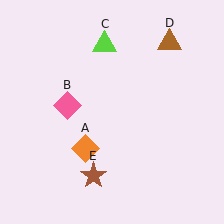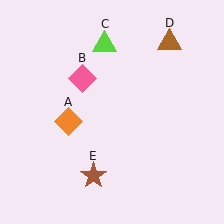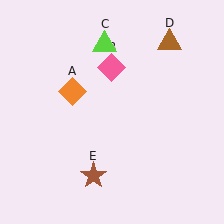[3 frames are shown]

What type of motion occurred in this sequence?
The orange diamond (object A), pink diamond (object B) rotated clockwise around the center of the scene.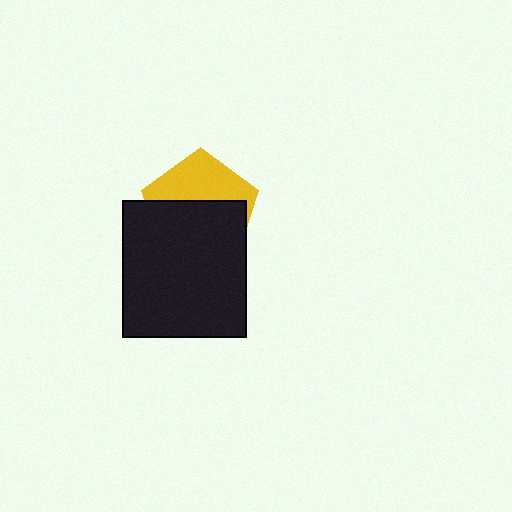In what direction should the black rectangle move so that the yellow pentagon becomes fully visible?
The black rectangle should move down. That is the shortest direction to clear the overlap and leave the yellow pentagon fully visible.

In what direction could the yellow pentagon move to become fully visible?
The yellow pentagon could move up. That would shift it out from behind the black rectangle entirely.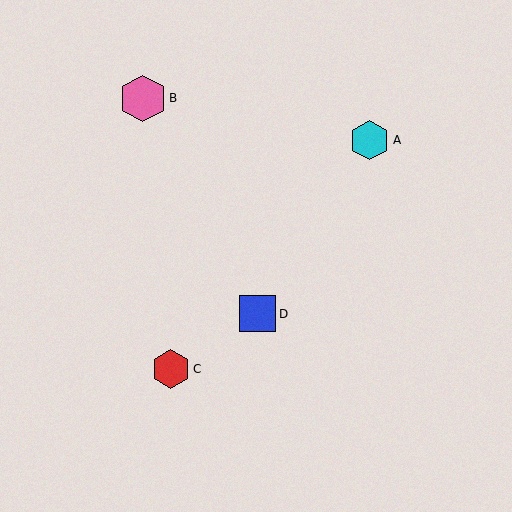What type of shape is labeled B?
Shape B is a pink hexagon.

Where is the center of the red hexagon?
The center of the red hexagon is at (171, 369).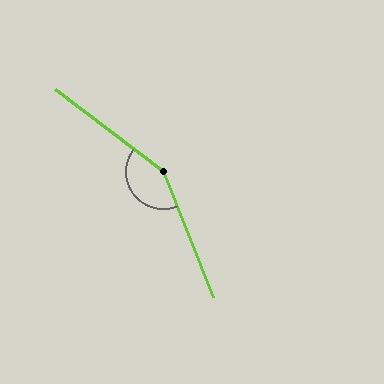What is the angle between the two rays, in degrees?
Approximately 149 degrees.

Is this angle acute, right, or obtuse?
It is obtuse.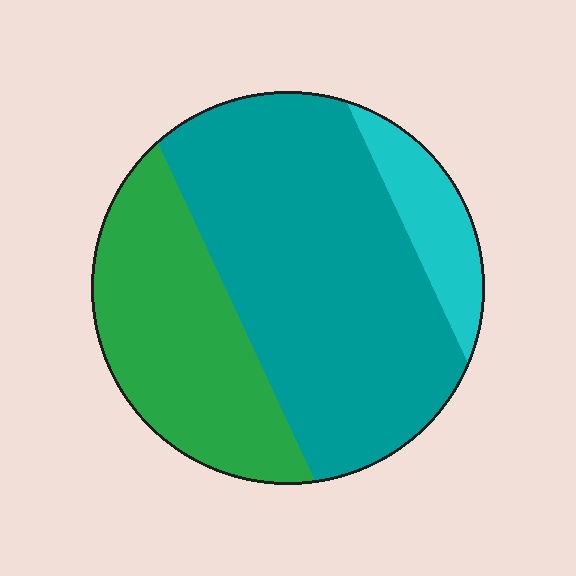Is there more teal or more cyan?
Teal.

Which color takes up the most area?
Teal, at roughly 55%.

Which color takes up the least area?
Cyan, at roughly 10%.